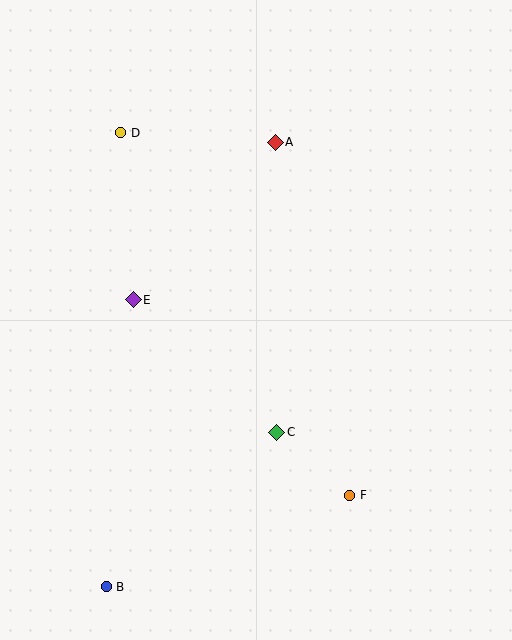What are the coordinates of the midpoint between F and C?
The midpoint between F and C is at (313, 464).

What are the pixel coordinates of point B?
Point B is at (106, 587).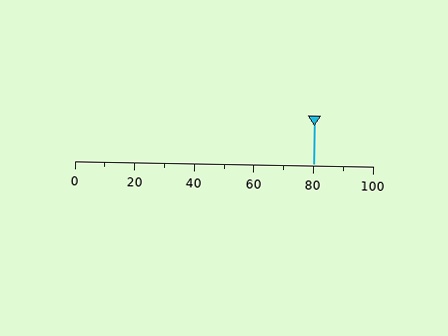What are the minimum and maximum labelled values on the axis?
The axis runs from 0 to 100.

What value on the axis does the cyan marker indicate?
The marker indicates approximately 80.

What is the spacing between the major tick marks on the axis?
The major ticks are spaced 20 apart.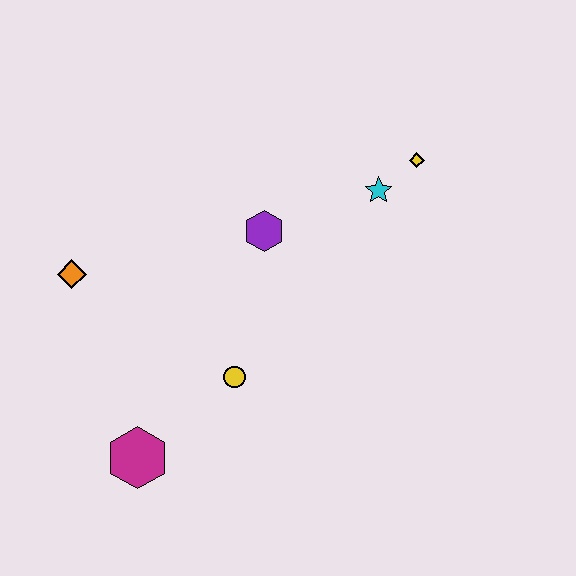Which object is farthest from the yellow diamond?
The magenta hexagon is farthest from the yellow diamond.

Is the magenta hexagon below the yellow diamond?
Yes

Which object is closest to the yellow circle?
The magenta hexagon is closest to the yellow circle.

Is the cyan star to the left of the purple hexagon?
No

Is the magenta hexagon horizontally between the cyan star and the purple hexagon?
No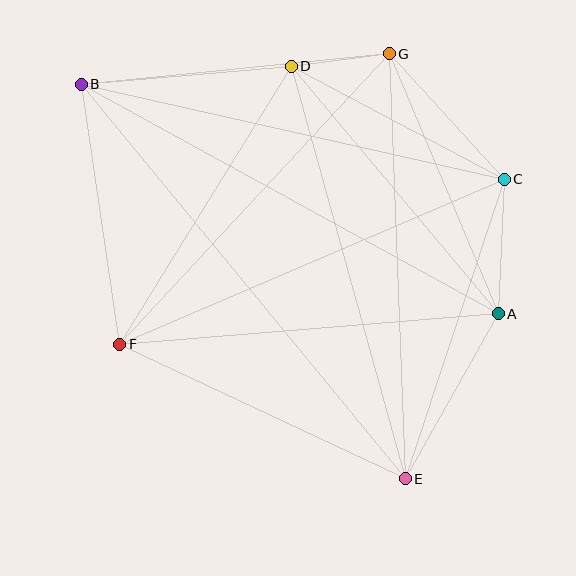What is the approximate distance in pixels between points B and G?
The distance between B and G is approximately 309 pixels.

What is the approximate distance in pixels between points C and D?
The distance between C and D is approximately 241 pixels.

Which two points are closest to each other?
Points D and G are closest to each other.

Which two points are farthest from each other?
Points B and E are farthest from each other.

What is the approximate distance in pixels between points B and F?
The distance between B and F is approximately 263 pixels.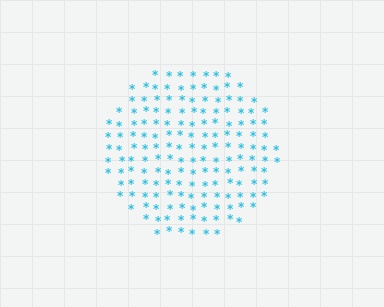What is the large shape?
The large shape is a circle.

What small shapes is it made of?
It is made of small asterisks.